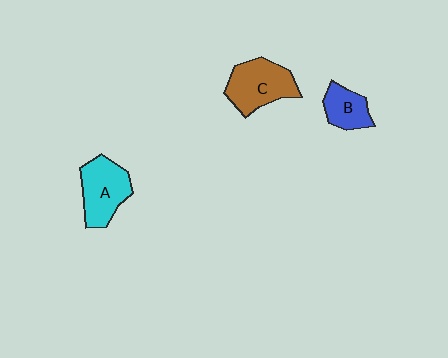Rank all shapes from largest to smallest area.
From largest to smallest: C (brown), A (cyan), B (blue).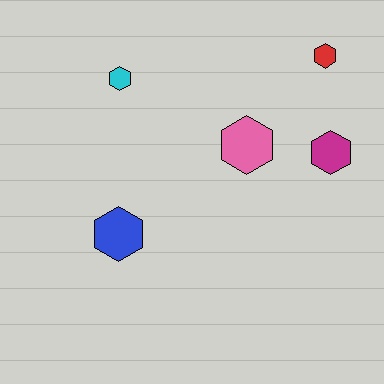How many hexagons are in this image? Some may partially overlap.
There are 5 hexagons.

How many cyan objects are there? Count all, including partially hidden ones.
There is 1 cyan object.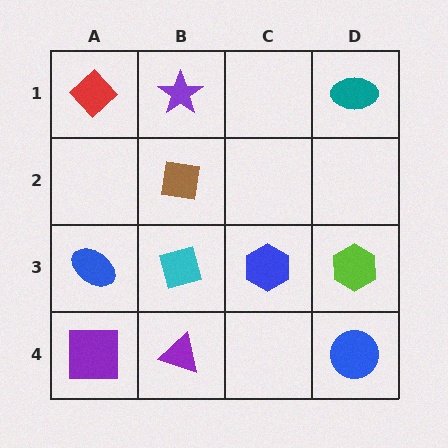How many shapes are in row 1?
3 shapes.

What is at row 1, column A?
A red diamond.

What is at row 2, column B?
A brown square.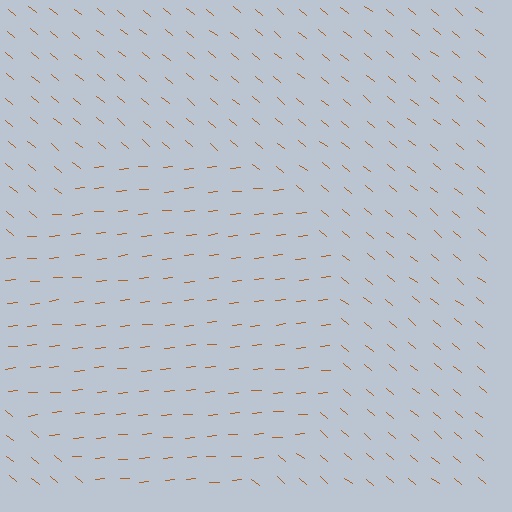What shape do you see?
I see a circle.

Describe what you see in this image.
The image is filled with small brown line segments. A circle region in the image has lines oriented differently from the surrounding lines, creating a visible texture boundary.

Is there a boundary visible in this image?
Yes, there is a texture boundary formed by a change in line orientation.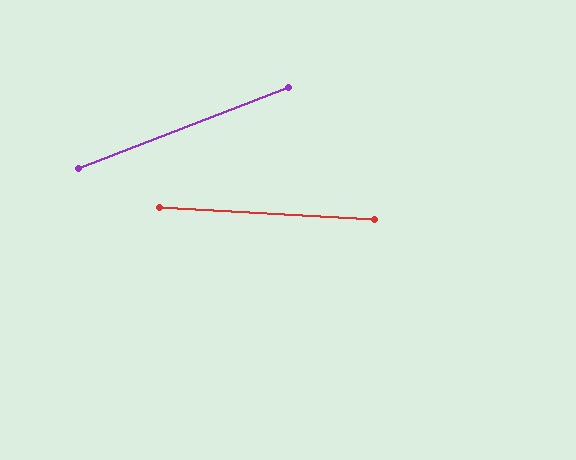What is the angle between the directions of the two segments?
Approximately 24 degrees.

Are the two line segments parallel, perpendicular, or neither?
Neither parallel nor perpendicular — they differ by about 24°.